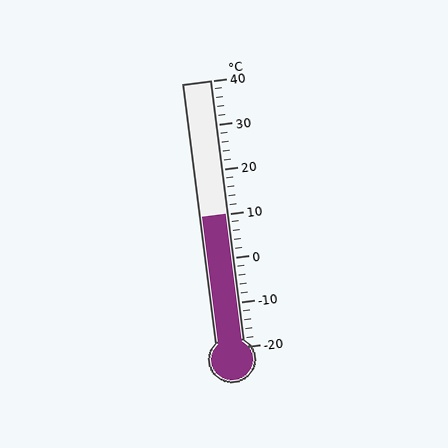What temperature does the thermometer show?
The thermometer shows approximately 10°C.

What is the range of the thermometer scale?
The thermometer scale ranges from -20°C to 40°C.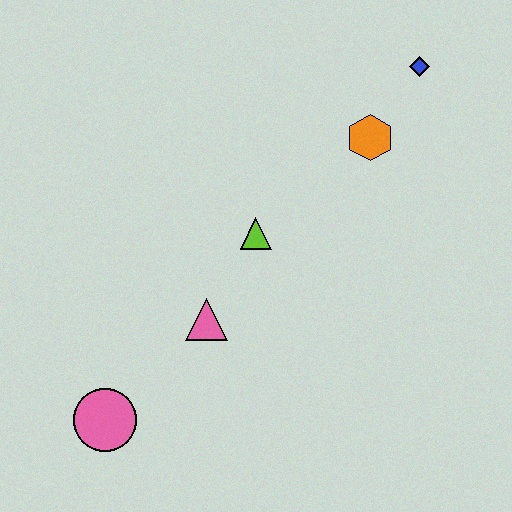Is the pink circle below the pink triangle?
Yes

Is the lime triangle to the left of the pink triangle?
No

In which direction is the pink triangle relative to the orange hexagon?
The pink triangle is below the orange hexagon.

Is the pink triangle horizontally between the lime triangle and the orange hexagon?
No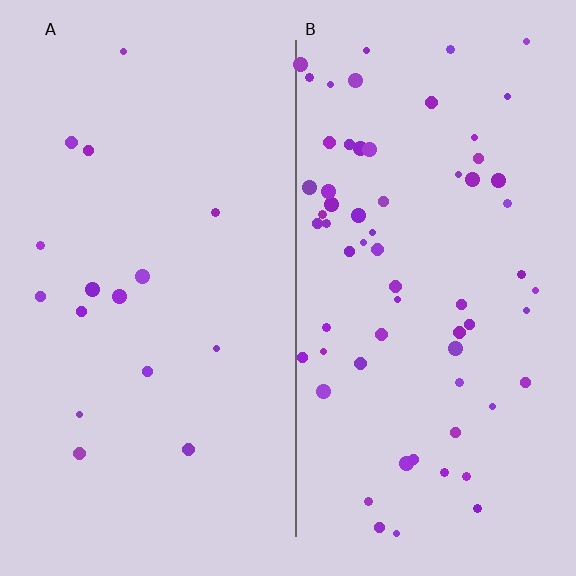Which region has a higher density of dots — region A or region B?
B (the right).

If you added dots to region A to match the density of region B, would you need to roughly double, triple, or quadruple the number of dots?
Approximately quadruple.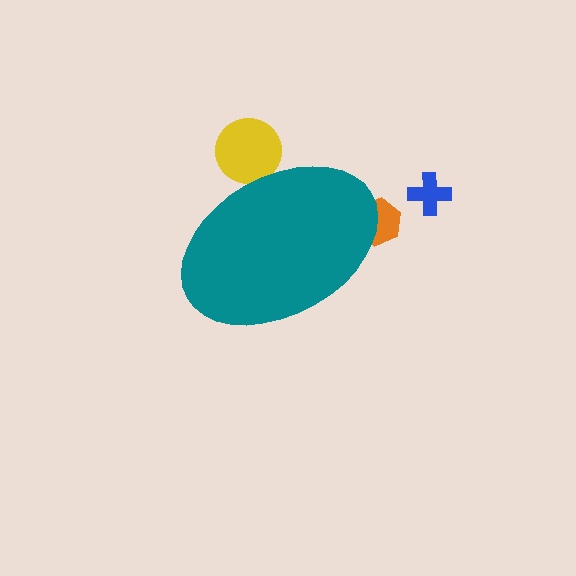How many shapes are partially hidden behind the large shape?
2 shapes are partially hidden.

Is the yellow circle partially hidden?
Yes, the yellow circle is partially hidden behind the teal ellipse.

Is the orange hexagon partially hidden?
Yes, the orange hexagon is partially hidden behind the teal ellipse.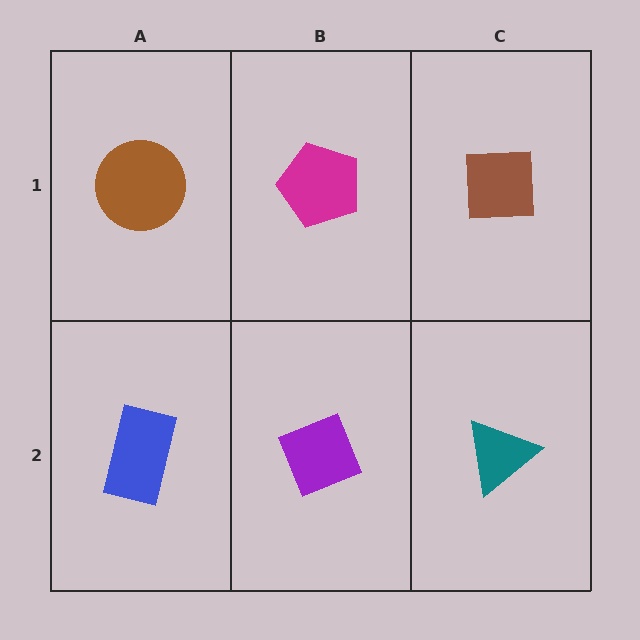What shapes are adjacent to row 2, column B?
A magenta pentagon (row 1, column B), a blue rectangle (row 2, column A), a teal triangle (row 2, column C).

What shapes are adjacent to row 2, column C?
A brown square (row 1, column C), a purple diamond (row 2, column B).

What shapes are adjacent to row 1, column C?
A teal triangle (row 2, column C), a magenta pentagon (row 1, column B).